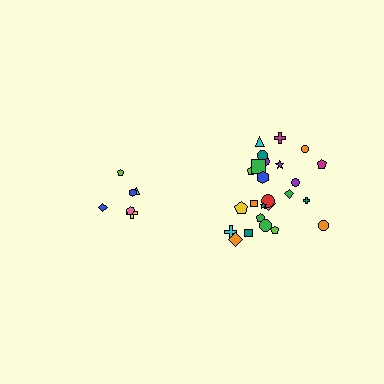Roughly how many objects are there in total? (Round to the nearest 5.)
Roughly 30 objects in total.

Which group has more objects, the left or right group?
The right group.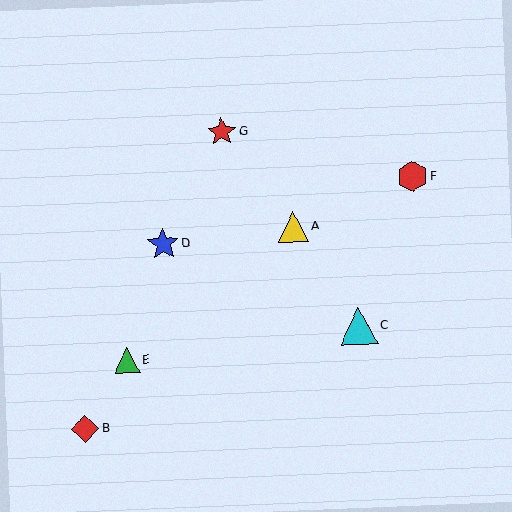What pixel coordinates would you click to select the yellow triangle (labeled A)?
Click at (293, 227) to select the yellow triangle A.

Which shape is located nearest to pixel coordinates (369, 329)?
The cyan triangle (labeled C) at (359, 326) is nearest to that location.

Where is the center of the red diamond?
The center of the red diamond is at (85, 429).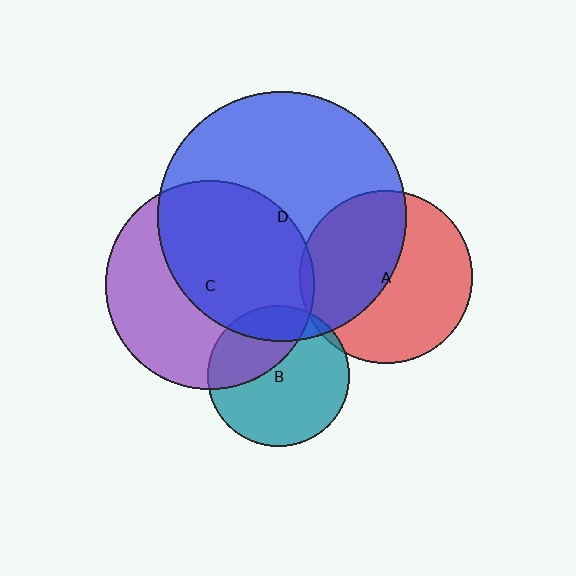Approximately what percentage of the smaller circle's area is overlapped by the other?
Approximately 5%.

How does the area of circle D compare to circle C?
Approximately 1.4 times.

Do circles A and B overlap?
Yes.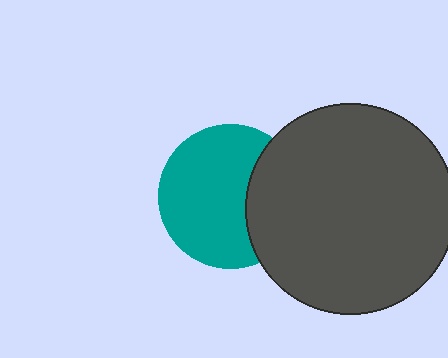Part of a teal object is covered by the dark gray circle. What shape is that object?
It is a circle.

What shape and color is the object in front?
The object in front is a dark gray circle.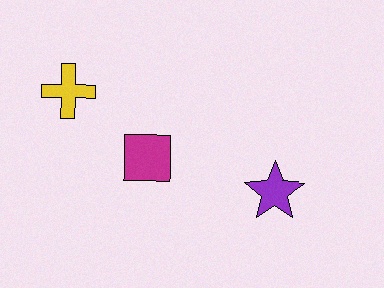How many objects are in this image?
There are 3 objects.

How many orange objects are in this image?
There are no orange objects.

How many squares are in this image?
There is 1 square.